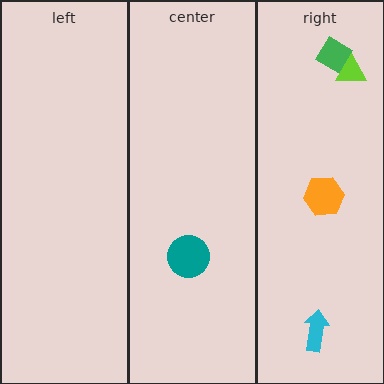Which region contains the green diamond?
The right region.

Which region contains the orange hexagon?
The right region.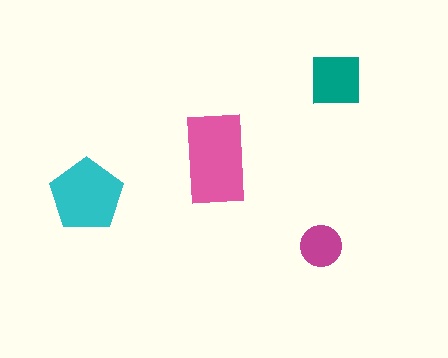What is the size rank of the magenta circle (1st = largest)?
4th.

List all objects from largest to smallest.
The pink rectangle, the cyan pentagon, the teal square, the magenta circle.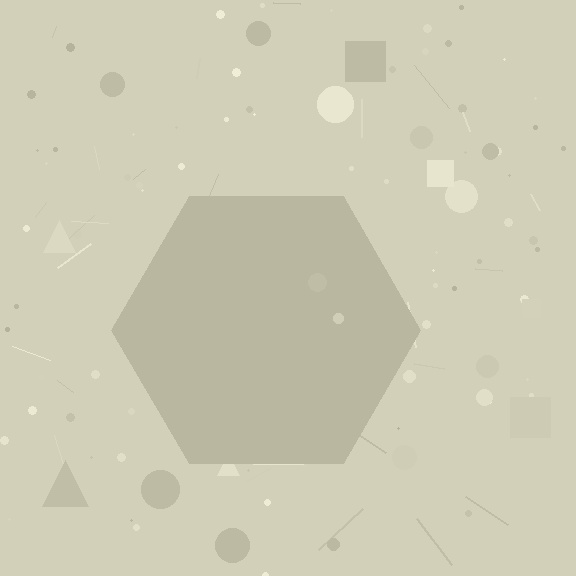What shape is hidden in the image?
A hexagon is hidden in the image.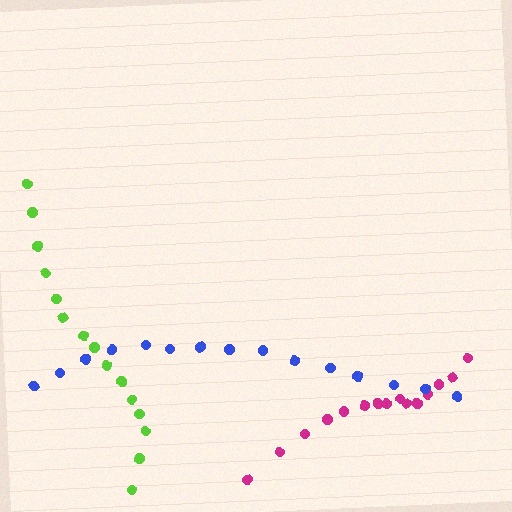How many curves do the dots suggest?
There are 3 distinct paths.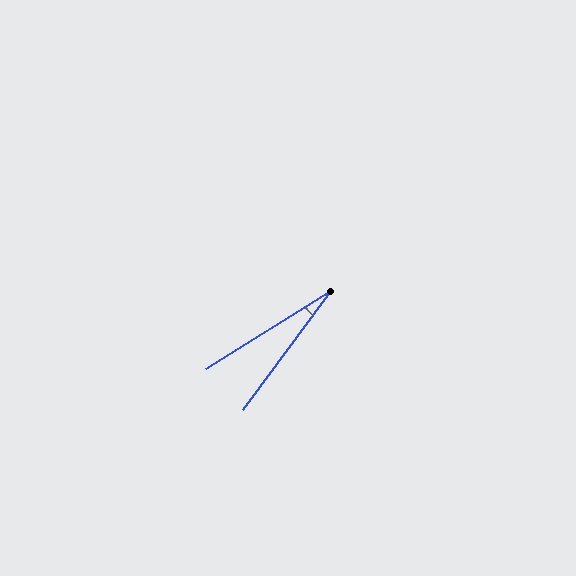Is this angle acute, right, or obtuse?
It is acute.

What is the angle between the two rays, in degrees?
Approximately 22 degrees.